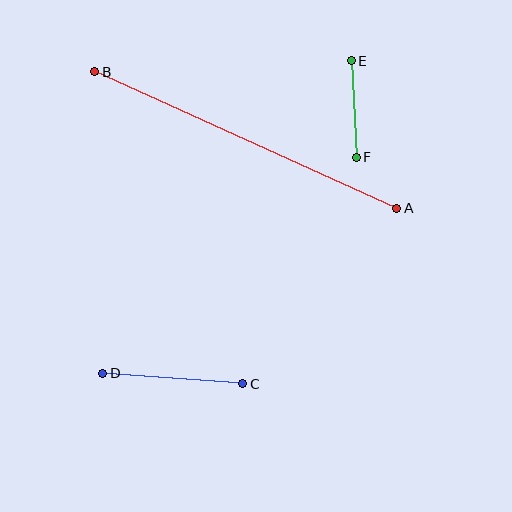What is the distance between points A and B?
The distance is approximately 332 pixels.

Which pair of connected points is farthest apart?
Points A and B are farthest apart.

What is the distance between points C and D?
The distance is approximately 141 pixels.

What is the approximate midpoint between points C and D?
The midpoint is at approximately (173, 378) pixels.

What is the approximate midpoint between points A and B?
The midpoint is at approximately (246, 140) pixels.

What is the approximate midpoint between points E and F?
The midpoint is at approximately (354, 109) pixels.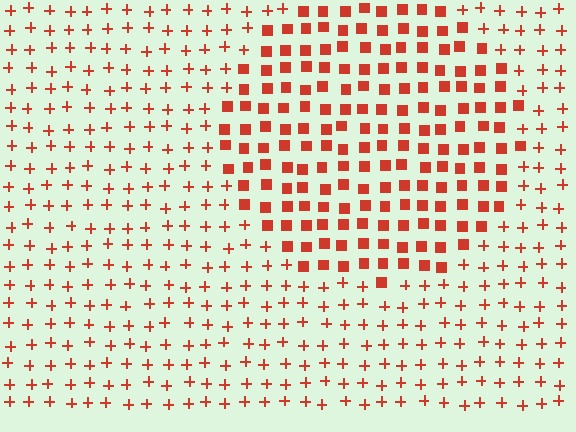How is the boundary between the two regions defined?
The boundary is defined by a change in element shape: squares inside vs. plus signs outside. All elements share the same color and spacing.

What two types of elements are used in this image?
The image uses squares inside the circle region and plus signs outside it.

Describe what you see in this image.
The image is filled with small red elements arranged in a uniform grid. A circle-shaped region contains squares, while the surrounding area contains plus signs. The boundary is defined purely by the change in element shape.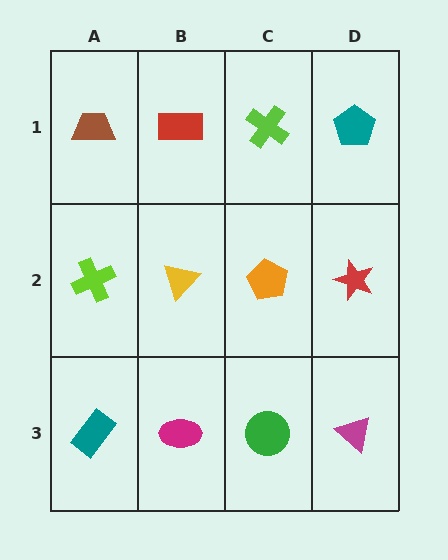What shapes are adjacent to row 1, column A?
A lime cross (row 2, column A), a red rectangle (row 1, column B).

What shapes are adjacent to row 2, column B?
A red rectangle (row 1, column B), a magenta ellipse (row 3, column B), a lime cross (row 2, column A), an orange pentagon (row 2, column C).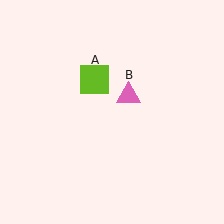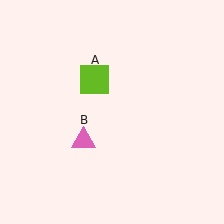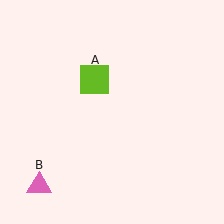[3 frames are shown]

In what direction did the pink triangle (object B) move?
The pink triangle (object B) moved down and to the left.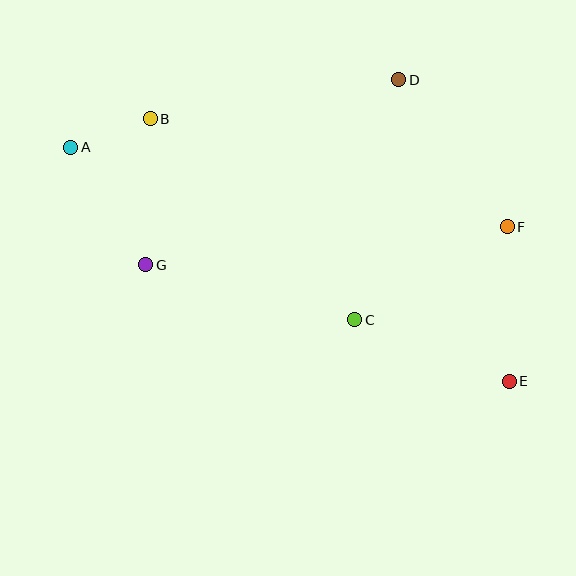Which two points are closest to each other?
Points A and B are closest to each other.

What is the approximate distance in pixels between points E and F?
The distance between E and F is approximately 155 pixels.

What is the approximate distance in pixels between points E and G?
The distance between E and G is approximately 381 pixels.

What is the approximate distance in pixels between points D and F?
The distance between D and F is approximately 183 pixels.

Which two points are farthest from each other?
Points A and E are farthest from each other.